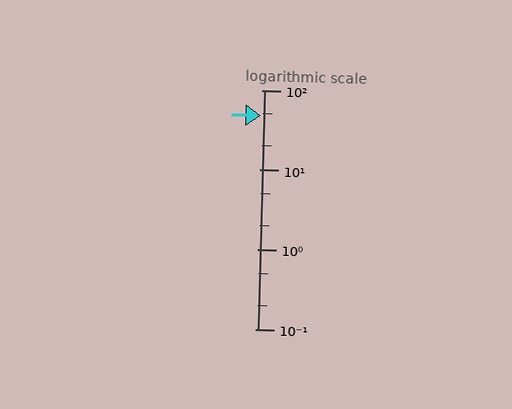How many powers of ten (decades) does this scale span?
The scale spans 3 decades, from 0.1 to 100.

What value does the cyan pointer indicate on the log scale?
The pointer indicates approximately 48.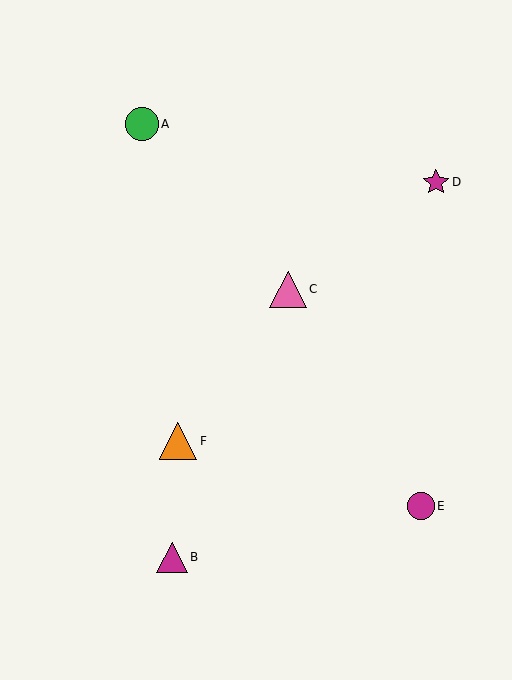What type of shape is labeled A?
Shape A is a green circle.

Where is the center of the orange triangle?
The center of the orange triangle is at (178, 441).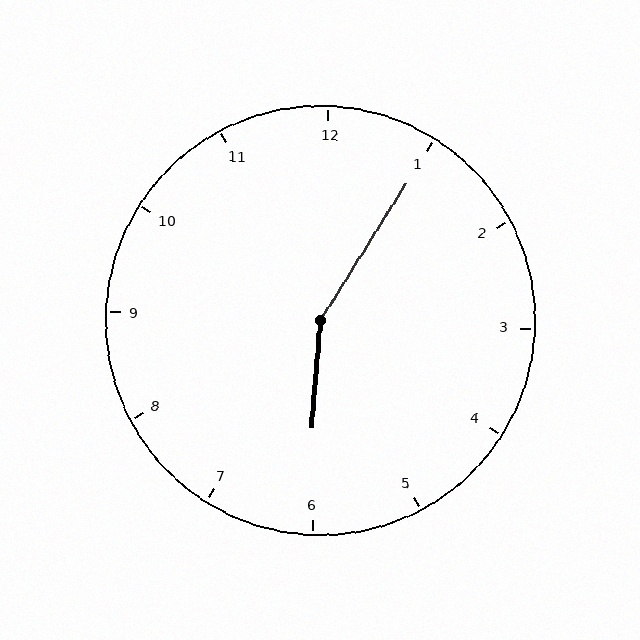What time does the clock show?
6:05.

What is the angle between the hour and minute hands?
Approximately 152 degrees.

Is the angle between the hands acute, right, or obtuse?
It is obtuse.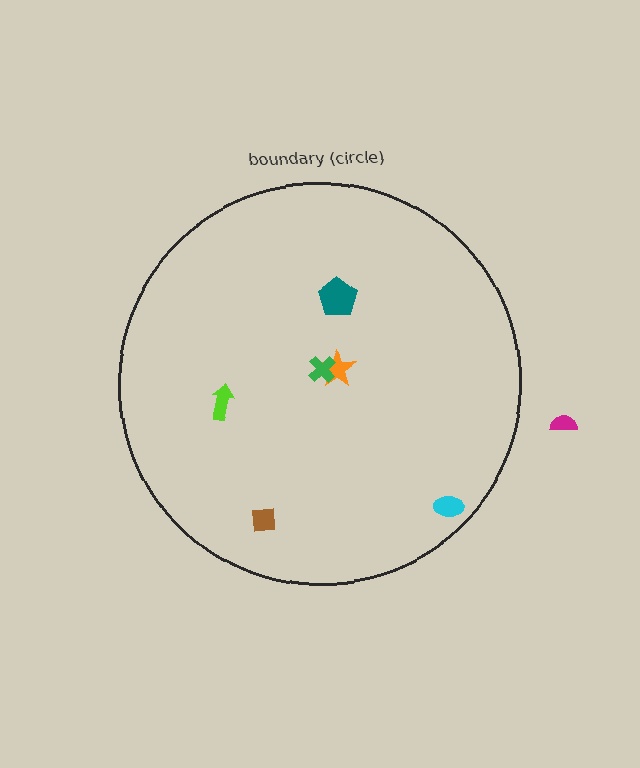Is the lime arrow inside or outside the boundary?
Inside.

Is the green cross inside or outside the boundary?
Inside.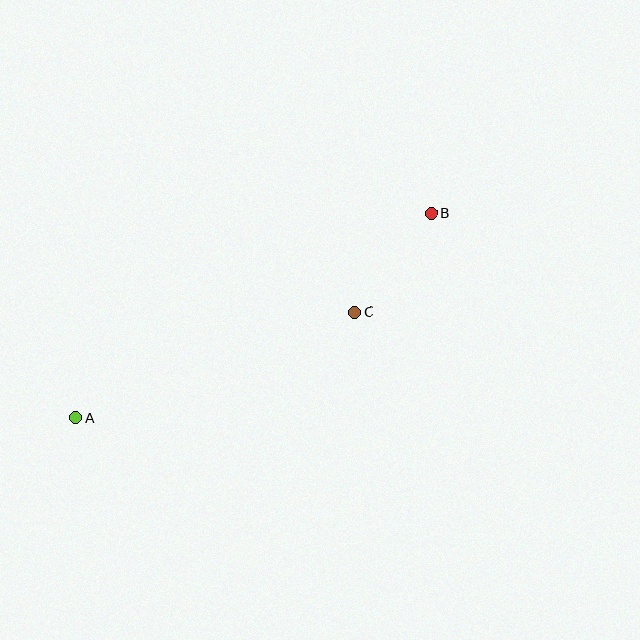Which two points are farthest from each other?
Points A and B are farthest from each other.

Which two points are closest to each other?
Points B and C are closest to each other.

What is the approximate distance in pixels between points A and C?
The distance between A and C is approximately 298 pixels.